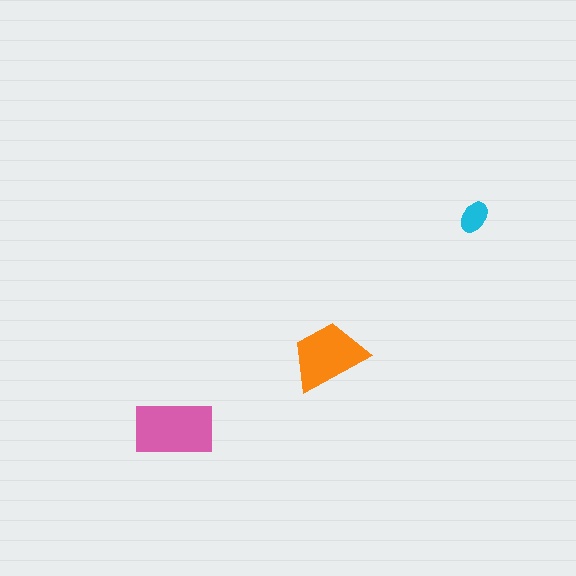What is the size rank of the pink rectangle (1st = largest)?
1st.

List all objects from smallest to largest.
The cyan ellipse, the orange trapezoid, the pink rectangle.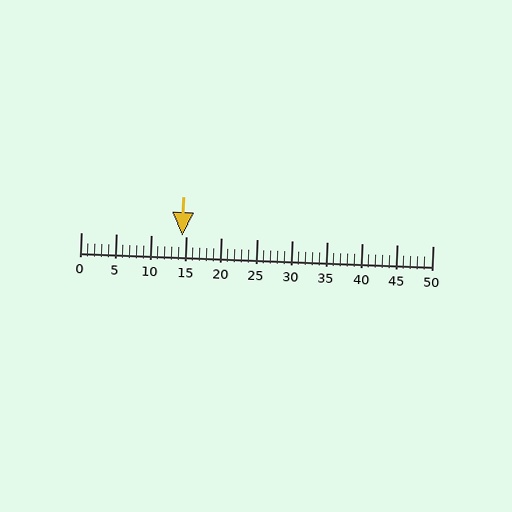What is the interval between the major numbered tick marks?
The major tick marks are spaced 5 units apart.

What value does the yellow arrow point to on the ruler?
The yellow arrow points to approximately 14.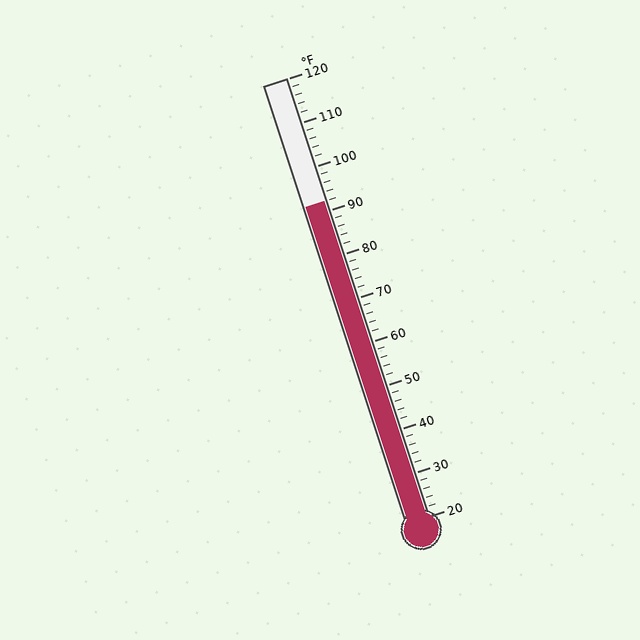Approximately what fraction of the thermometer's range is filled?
The thermometer is filled to approximately 70% of its range.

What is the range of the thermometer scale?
The thermometer scale ranges from 20°F to 120°F.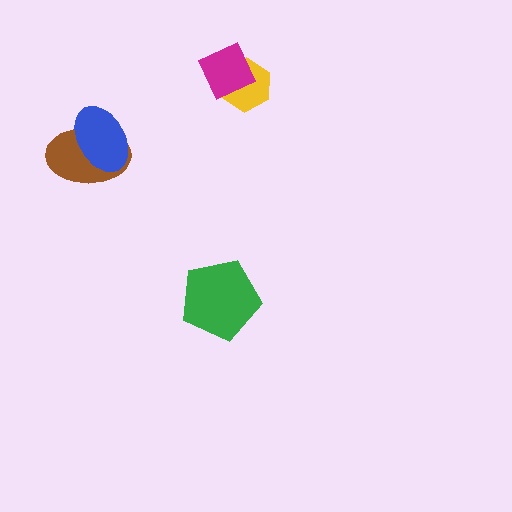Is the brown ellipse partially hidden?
Yes, it is partially covered by another shape.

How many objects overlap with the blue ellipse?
1 object overlaps with the blue ellipse.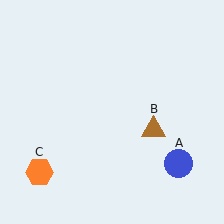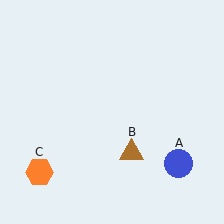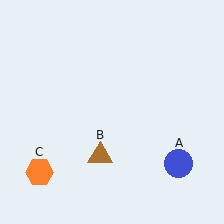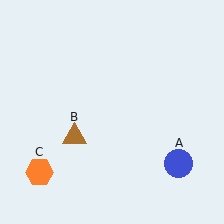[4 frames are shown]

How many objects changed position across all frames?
1 object changed position: brown triangle (object B).